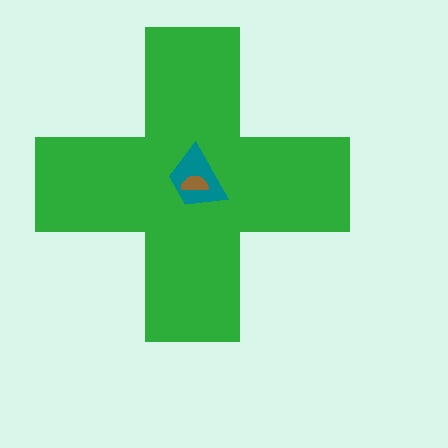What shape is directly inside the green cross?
The teal trapezoid.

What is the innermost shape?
The brown semicircle.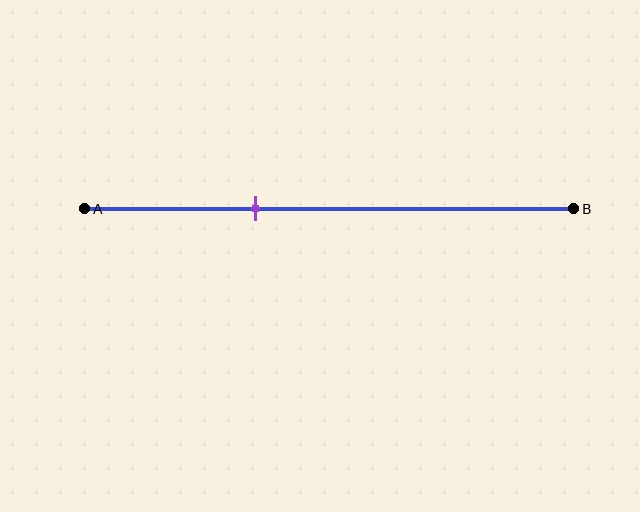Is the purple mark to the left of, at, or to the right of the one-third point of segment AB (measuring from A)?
The purple mark is approximately at the one-third point of segment AB.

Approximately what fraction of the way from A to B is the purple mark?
The purple mark is approximately 35% of the way from A to B.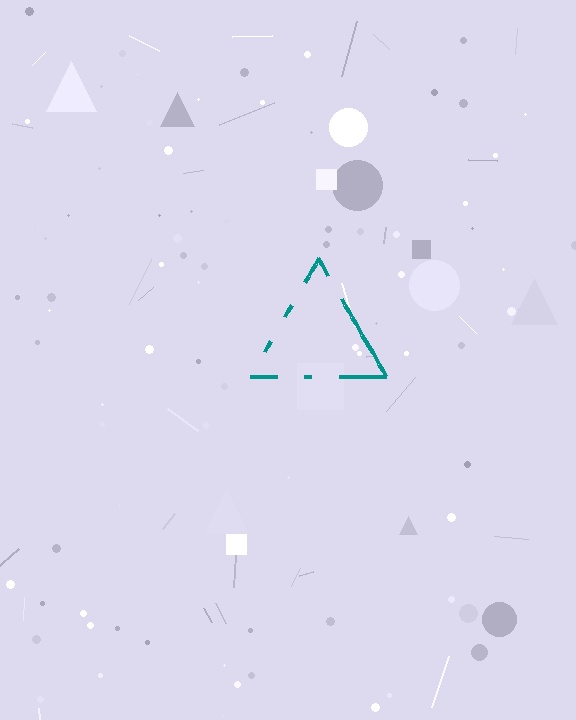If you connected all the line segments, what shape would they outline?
They would outline a triangle.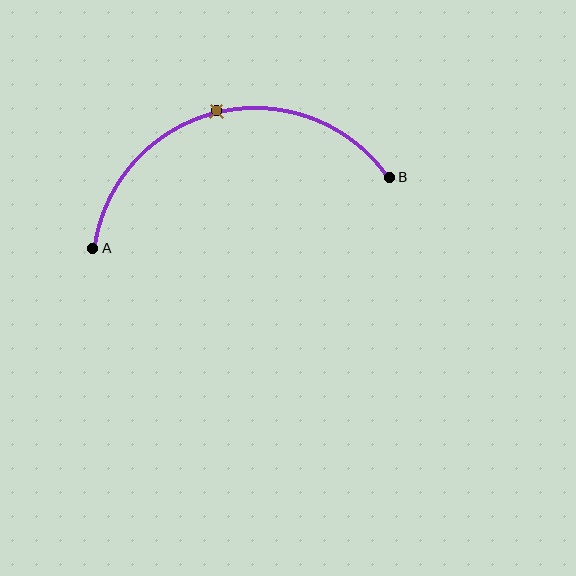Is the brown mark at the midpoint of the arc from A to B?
Yes. The brown mark lies on the arc at equal arc-length from both A and B — it is the arc midpoint.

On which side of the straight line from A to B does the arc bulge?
The arc bulges above the straight line connecting A and B.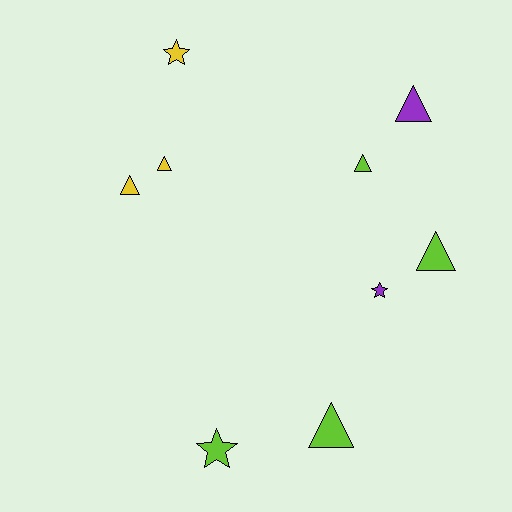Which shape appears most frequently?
Triangle, with 6 objects.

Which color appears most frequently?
Lime, with 4 objects.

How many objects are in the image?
There are 9 objects.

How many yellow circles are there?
There are no yellow circles.